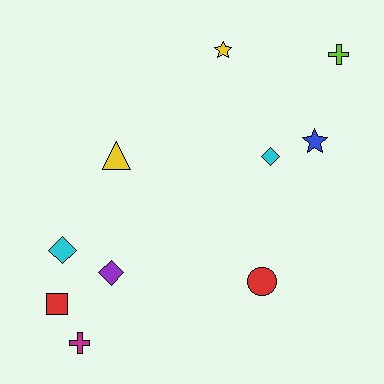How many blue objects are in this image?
There is 1 blue object.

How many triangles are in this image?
There is 1 triangle.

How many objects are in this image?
There are 10 objects.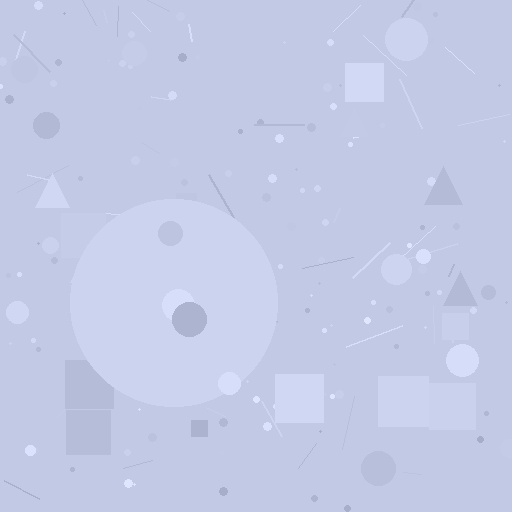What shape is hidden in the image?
A circle is hidden in the image.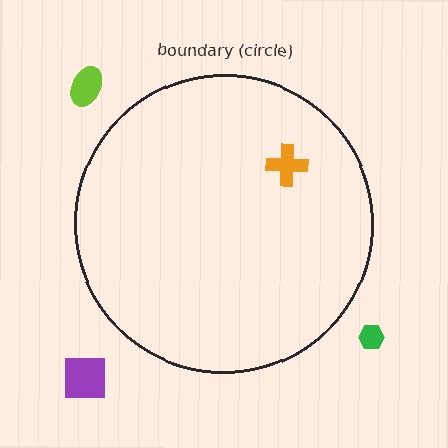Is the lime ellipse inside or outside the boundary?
Outside.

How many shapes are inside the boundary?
1 inside, 3 outside.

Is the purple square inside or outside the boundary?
Outside.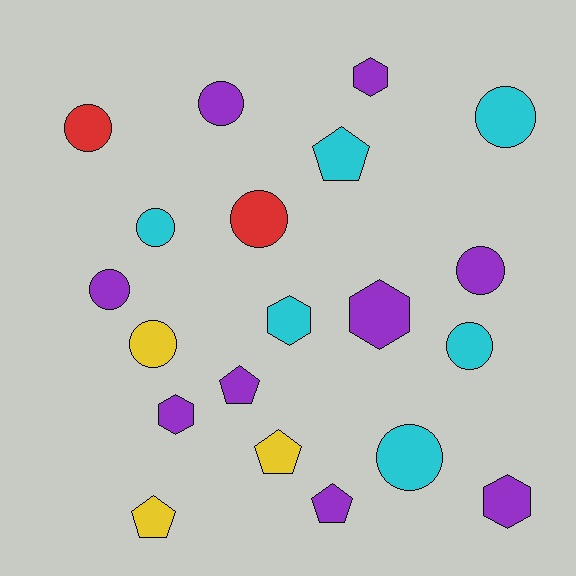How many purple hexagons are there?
There are 4 purple hexagons.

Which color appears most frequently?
Purple, with 9 objects.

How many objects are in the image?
There are 20 objects.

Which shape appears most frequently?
Circle, with 10 objects.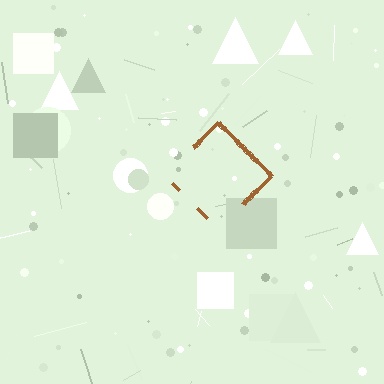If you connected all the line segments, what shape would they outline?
They would outline a diamond.